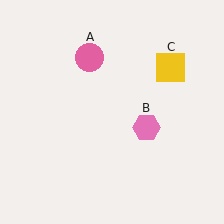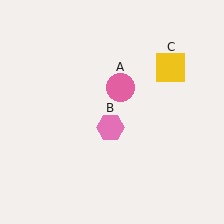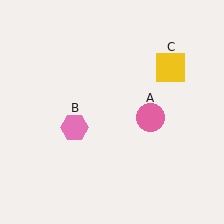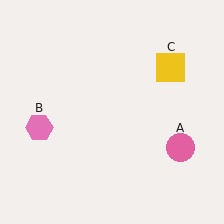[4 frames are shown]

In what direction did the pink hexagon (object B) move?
The pink hexagon (object B) moved left.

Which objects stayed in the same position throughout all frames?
Yellow square (object C) remained stationary.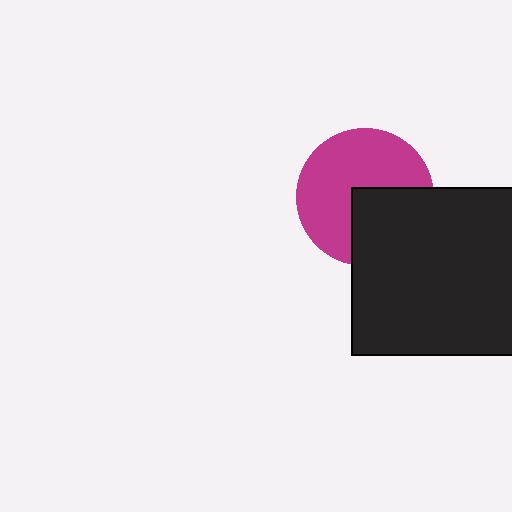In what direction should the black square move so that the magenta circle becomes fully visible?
The black square should move toward the lower-right. That is the shortest direction to clear the overlap and leave the magenta circle fully visible.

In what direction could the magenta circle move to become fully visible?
The magenta circle could move toward the upper-left. That would shift it out from behind the black square entirely.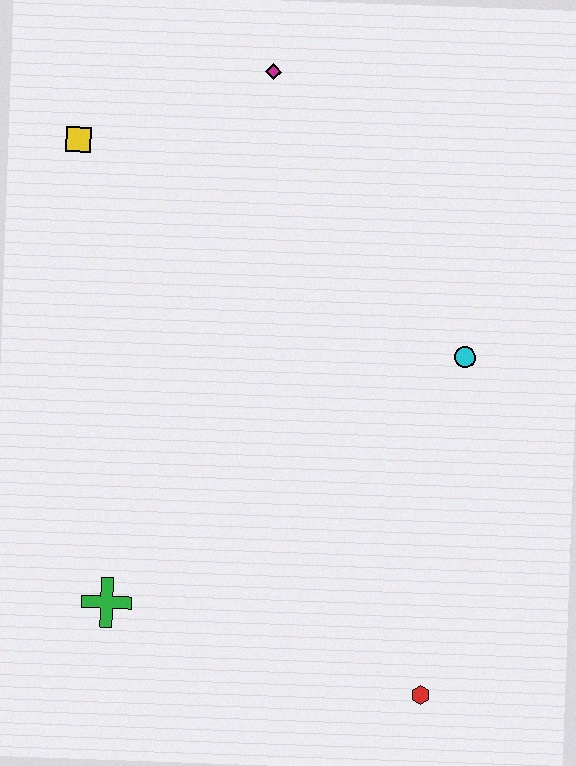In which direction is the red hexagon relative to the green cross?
The red hexagon is to the right of the green cross.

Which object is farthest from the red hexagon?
The yellow square is farthest from the red hexagon.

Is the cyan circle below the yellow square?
Yes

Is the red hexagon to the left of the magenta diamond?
No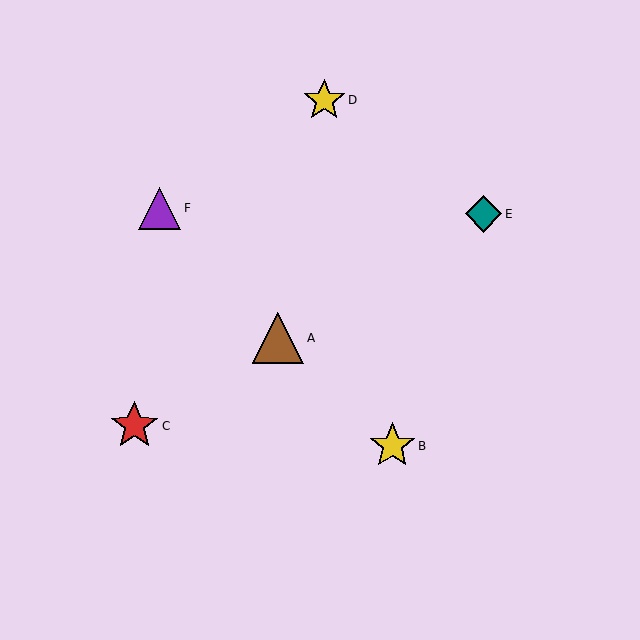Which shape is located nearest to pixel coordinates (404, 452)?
The yellow star (labeled B) at (392, 446) is nearest to that location.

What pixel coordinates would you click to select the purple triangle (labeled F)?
Click at (159, 208) to select the purple triangle F.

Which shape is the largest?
The brown triangle (labeled A) is the largest.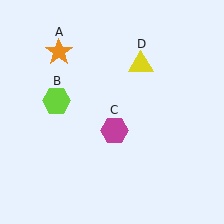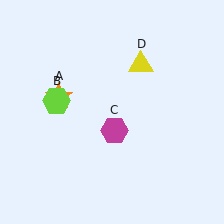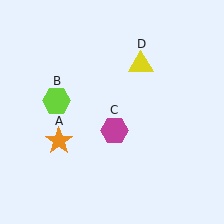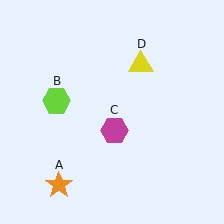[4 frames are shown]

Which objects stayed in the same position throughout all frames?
Lime hexagon (object B) and magenta hexagon (object C) and yellow triangle (object D) remained stationary.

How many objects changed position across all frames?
1 object changed position: orange star (object A).